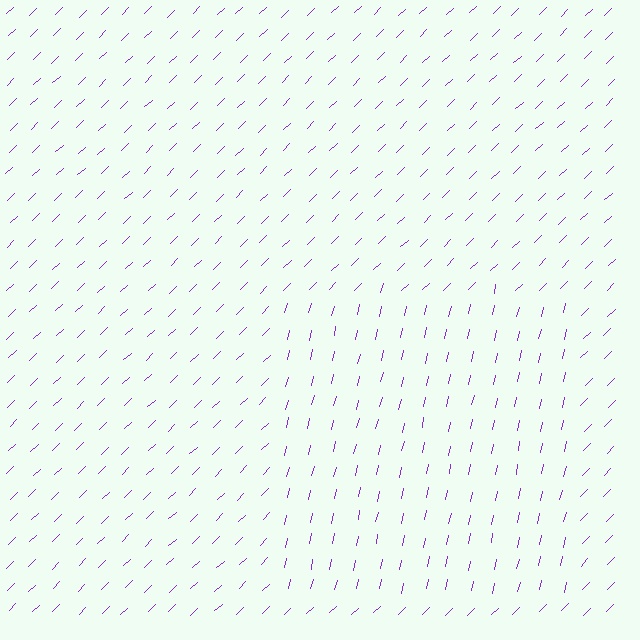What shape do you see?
I see a rectangle.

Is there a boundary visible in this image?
Yes, there is a texture boundary formed by a change in line orientation.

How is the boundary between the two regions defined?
The boundary is defined purely by a change in line orientation (approximately 33 degrees difference). All lines are the same color and thickness.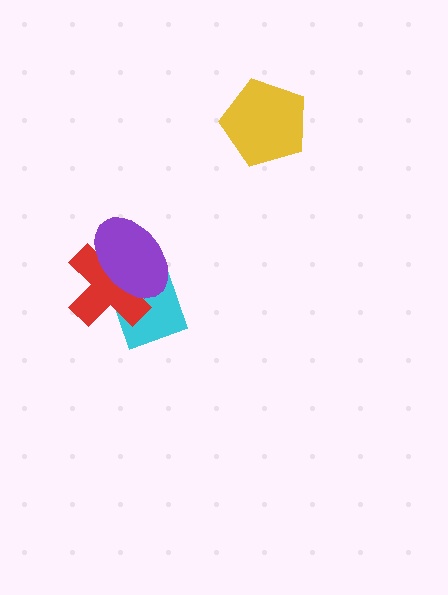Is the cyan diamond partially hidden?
Yes, it is partially covered by another shape.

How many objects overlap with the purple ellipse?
2 objects overlap with the purple ellipse.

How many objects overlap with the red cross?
2 objects overlap with the red cross.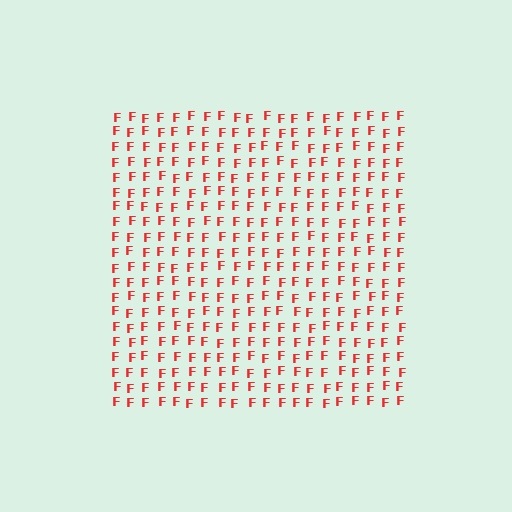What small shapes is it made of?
It is made of small letter F's.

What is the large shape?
The large shape is a square.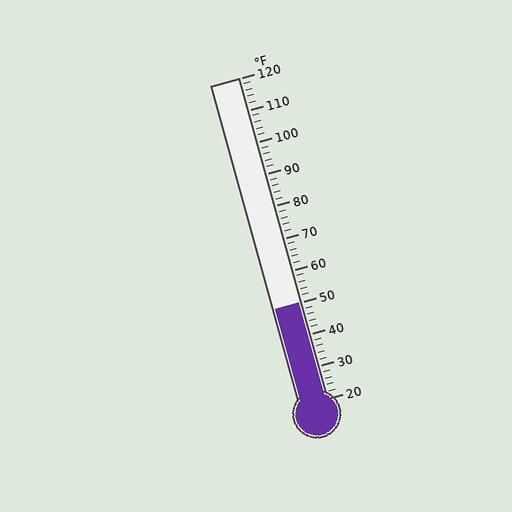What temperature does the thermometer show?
The thermometer shows approximately 50°F.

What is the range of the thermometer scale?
The thermometer scale ranges from 20°F to 120°F.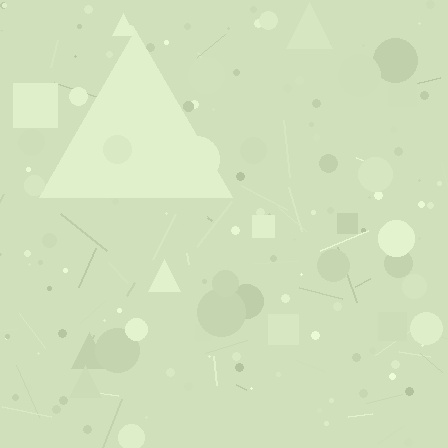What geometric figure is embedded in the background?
A triangle is embedded in the background.